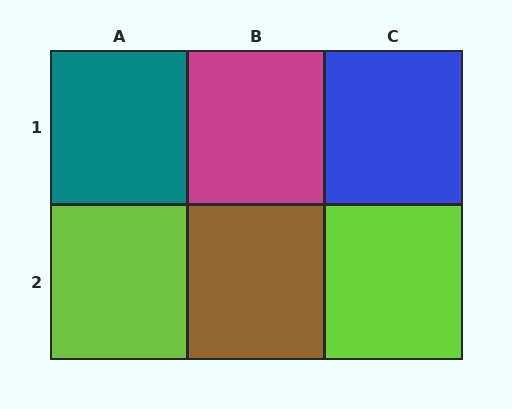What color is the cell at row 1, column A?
Teal.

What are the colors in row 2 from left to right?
Lime, brown, lime.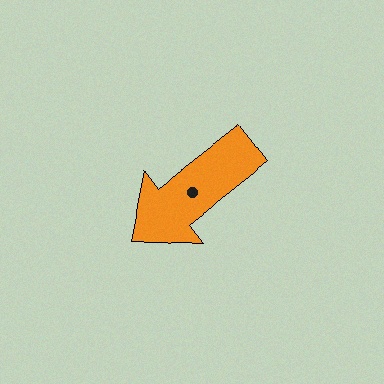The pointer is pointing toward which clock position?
Roughly 8 o'clock.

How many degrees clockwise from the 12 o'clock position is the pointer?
Approximately 232 degrees.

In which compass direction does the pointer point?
Southwest.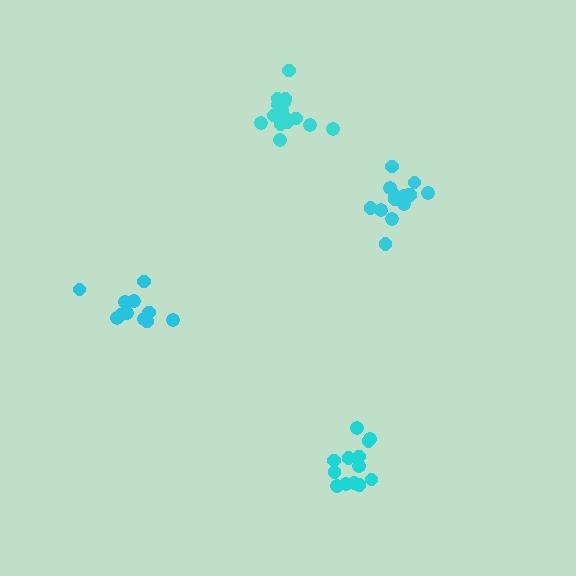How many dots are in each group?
Group 1: 11 dots, Group 2: 14 dots, Group 3: 14 dots, Group 4: 17 dots (56 total).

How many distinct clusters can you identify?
There are 4 distinct clusters.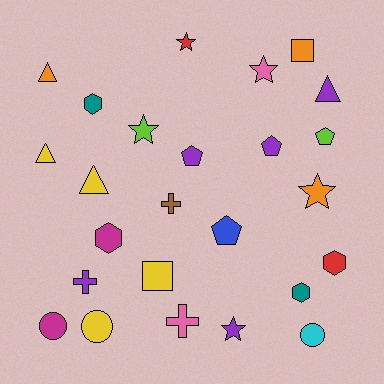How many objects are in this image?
There are 25 objects.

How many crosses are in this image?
There are 3 crosses.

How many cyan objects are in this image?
There is 1 cyan object.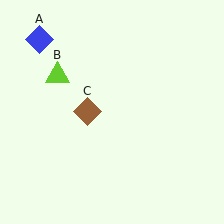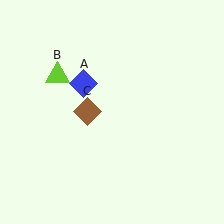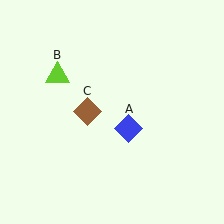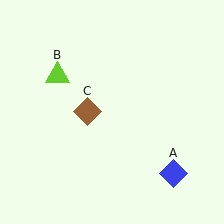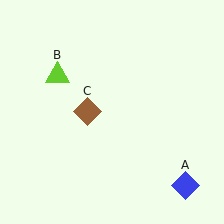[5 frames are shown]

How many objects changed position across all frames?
1 object changed position: blue diamond (object A).